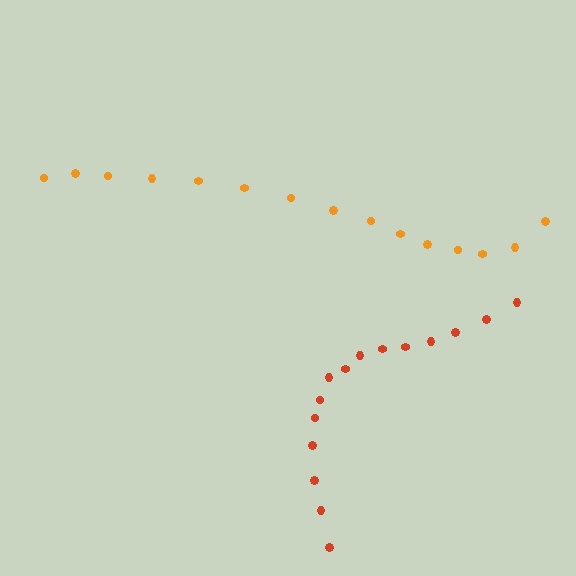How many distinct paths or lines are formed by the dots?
There are 2 distinct paths.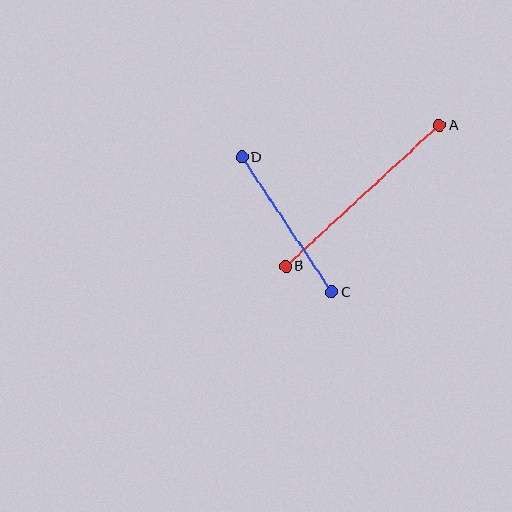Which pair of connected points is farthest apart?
Points A and B are farthest apart.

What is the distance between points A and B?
The distance is approximately 208 pixels.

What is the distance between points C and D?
The distance is approximately 162 pixels.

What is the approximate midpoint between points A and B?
The midpoint is at approximately (362, 196) pixels.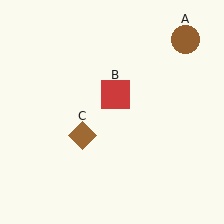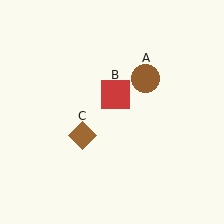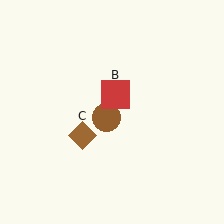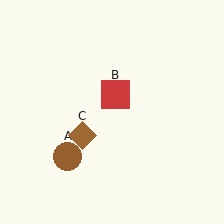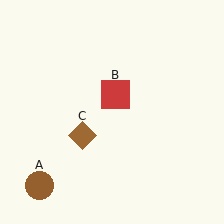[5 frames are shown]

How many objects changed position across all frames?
1 object changed position: brown circle (object A).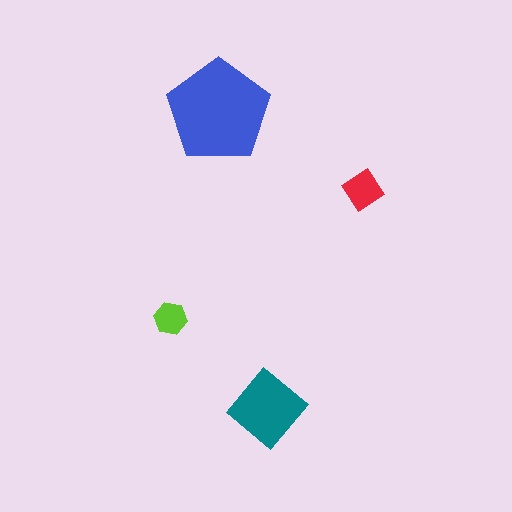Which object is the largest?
The blue pentagon.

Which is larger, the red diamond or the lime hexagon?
The red diamond.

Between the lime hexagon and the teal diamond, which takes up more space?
The teal diamond.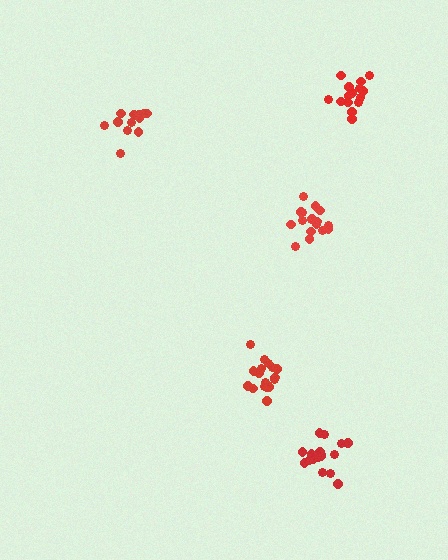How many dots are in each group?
Group 1: 18 dots, Group 2: 15 dots, Group 3: 17 dots, Group 4: 18 dots, Group 5: 12 dots (80 total).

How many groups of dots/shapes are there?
There are 5 groups.